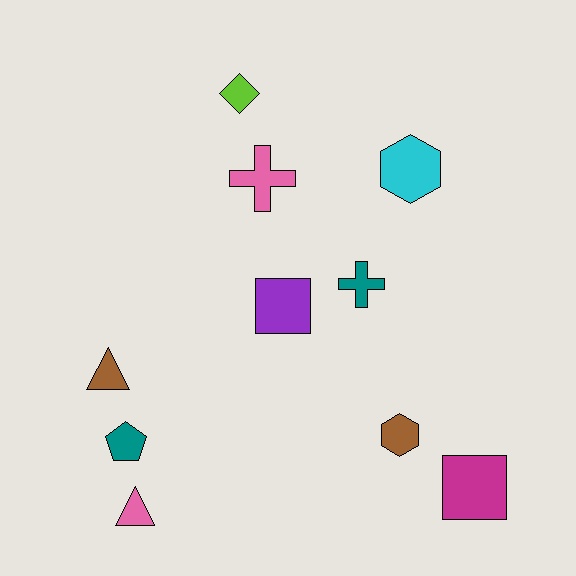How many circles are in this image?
There are no circles.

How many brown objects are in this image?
There are 2 brown objects.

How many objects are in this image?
There are 10 objects.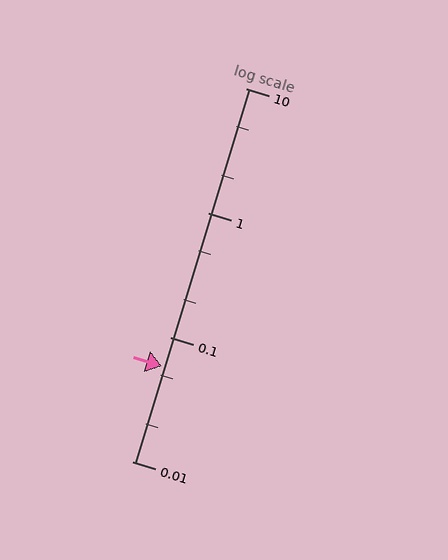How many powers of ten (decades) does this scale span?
The scale spans 3 decades, from 0.01 to 10.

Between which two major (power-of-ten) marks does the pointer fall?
The pointer is between 0.01 and 0.1.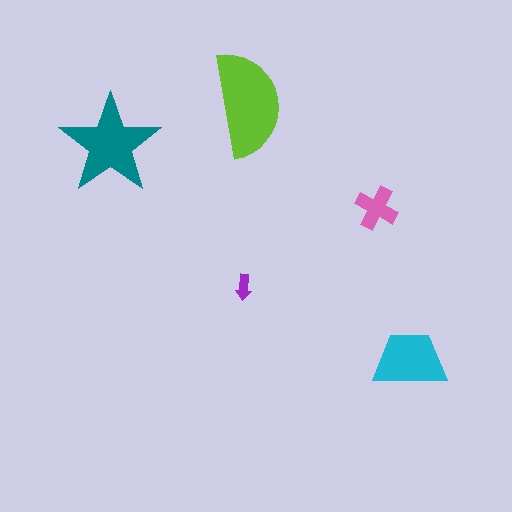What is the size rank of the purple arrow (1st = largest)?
5th.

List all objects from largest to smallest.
The lime semicircle, the teal star, the cyan trapezoid, the pink cross, the purple arrow.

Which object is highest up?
The lime semicircle is topmost.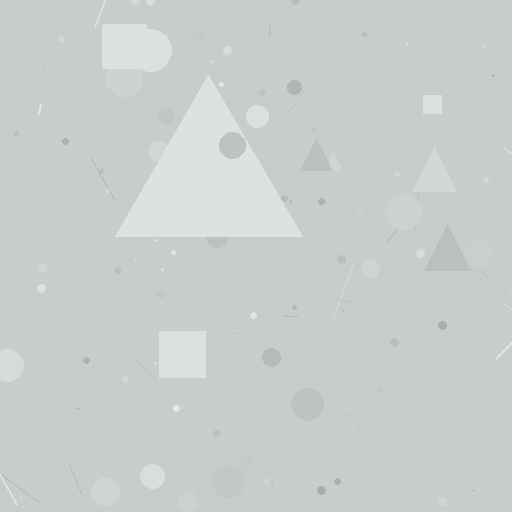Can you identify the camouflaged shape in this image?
The camouflaged shape is a triangle.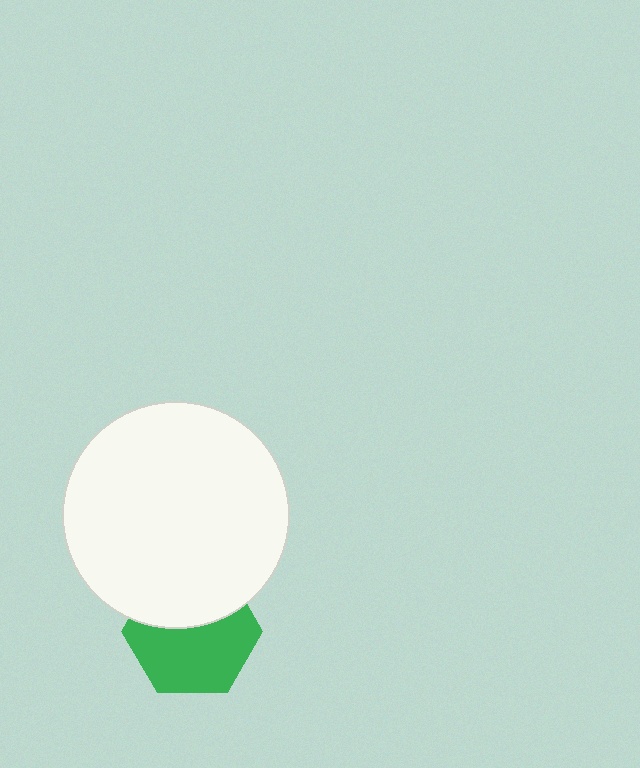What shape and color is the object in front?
The object in front is a white circle.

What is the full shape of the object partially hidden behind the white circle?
The partially hidden object is a green hexagon.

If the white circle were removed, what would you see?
You would see the complete green hexagon.